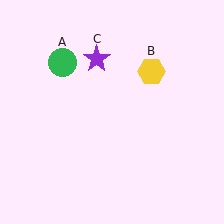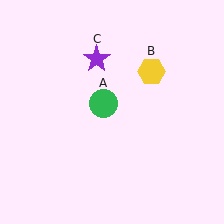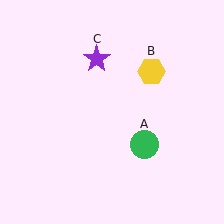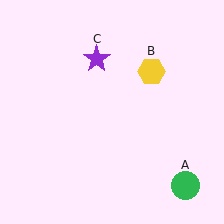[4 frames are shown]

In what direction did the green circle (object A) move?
The green circle (object A) moved down and to the right.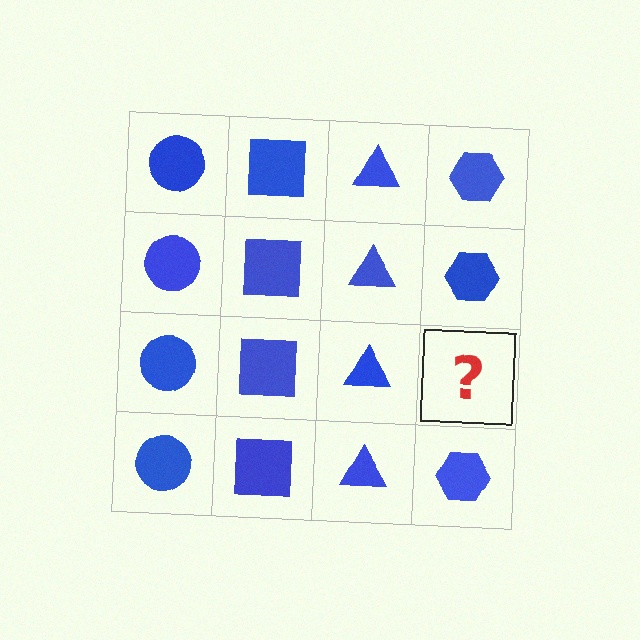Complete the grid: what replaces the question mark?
The question mark should be replaced with a blue hexagon.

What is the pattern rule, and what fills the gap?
The rule is that each column has a consistent shape. The gap should be filled with a blue hexagon.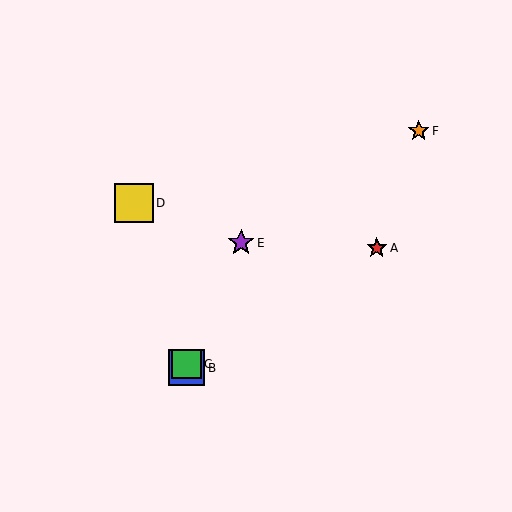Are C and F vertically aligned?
No, C is at x≈187 and F is at x≈419.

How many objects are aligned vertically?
2 objects (B, C) are aligned vertically.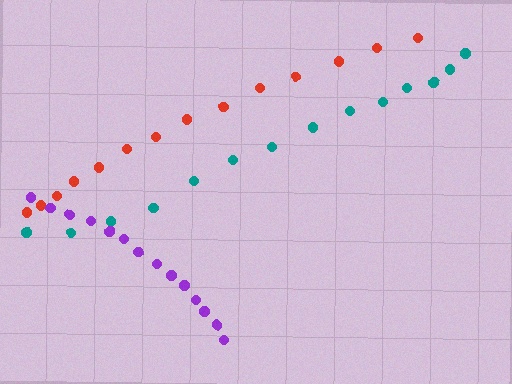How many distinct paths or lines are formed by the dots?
There are 3 distinct paths.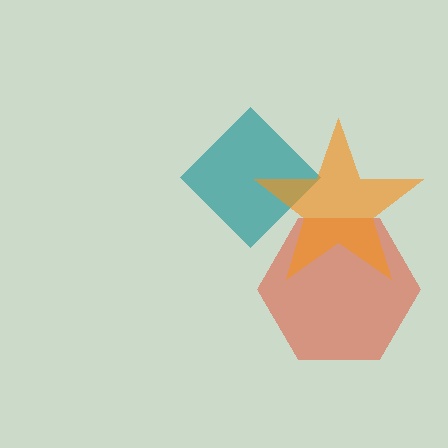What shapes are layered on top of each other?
The layered shapes are: a teal diamond, a red hexagon, an orange star.